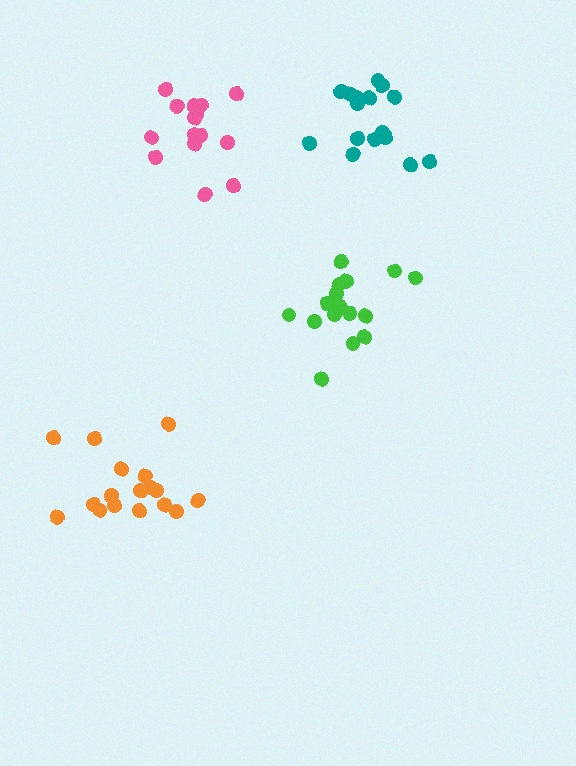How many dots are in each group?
Group 1: 16 dots, Group 2: 17 dots, Group 3: 15 dots, Group 4: 16 dots (64 total).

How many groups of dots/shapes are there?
There are 4 groups.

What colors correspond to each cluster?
The clusters are colored: teal, orange, pink, green.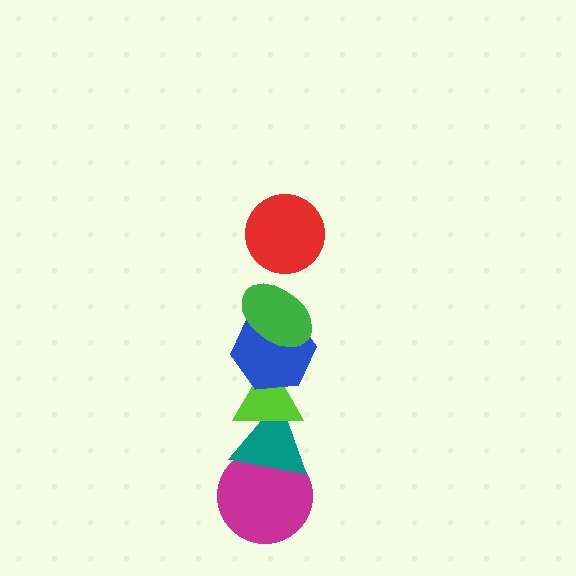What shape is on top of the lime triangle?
The blue hexagon is on top of the lime triangle.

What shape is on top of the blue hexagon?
The green ellipse is on top of the blue hexagon.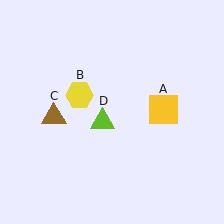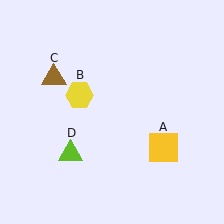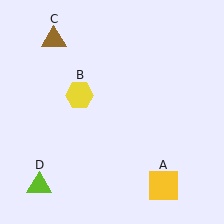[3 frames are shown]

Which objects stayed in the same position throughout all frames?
Yellow hexagon (object B) remained stationary.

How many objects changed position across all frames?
3 objects changed position: yellow square (object A), brown triangle (object C), lime triangle (object D).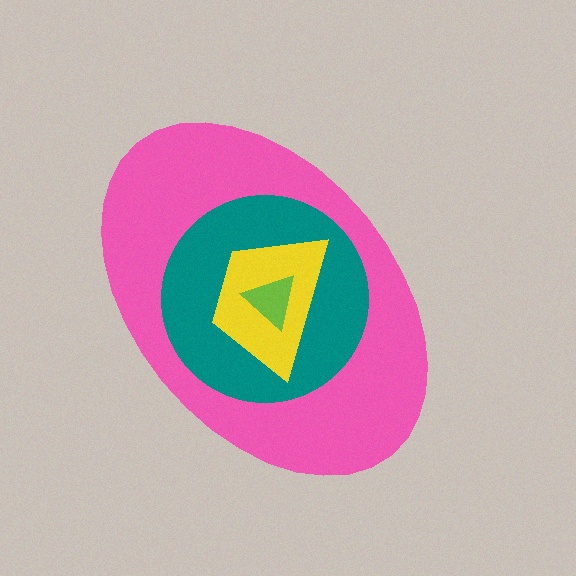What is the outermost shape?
The pink ellipse.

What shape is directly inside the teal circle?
The yellow trapezoid.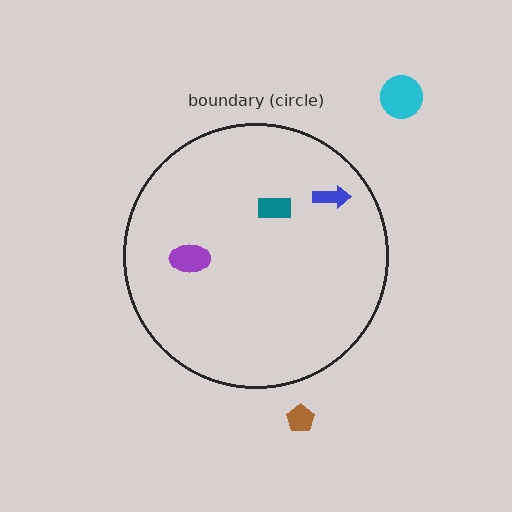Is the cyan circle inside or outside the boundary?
Outside.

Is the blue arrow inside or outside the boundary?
Inside.